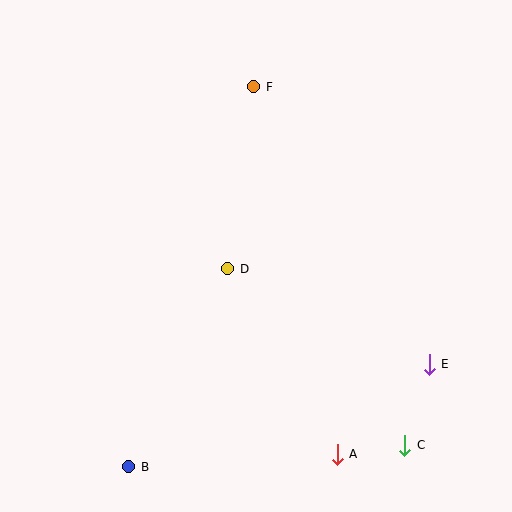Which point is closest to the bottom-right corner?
Point C is closest to the bottom-right corner.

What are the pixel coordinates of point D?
Point D is at (228, 269).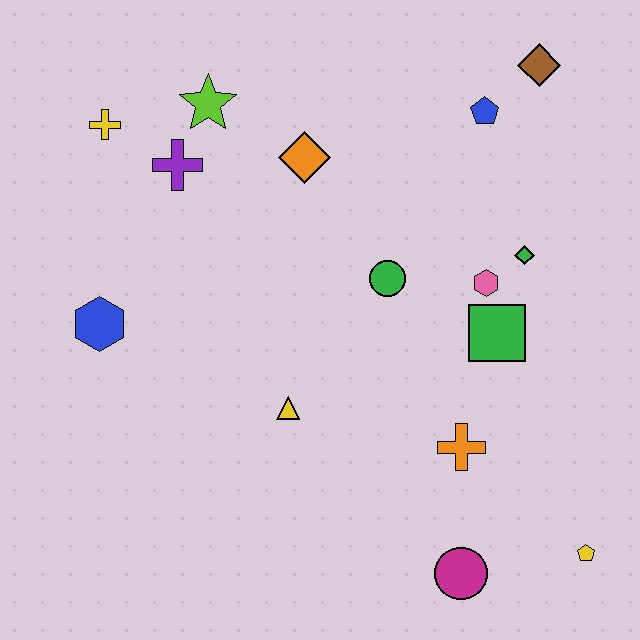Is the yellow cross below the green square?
No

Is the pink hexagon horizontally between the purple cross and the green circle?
No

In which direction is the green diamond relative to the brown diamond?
The green diamond is below the brown diamond.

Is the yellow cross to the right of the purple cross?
No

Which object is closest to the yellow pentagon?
The magenta circle is closest to the yellow pentagon.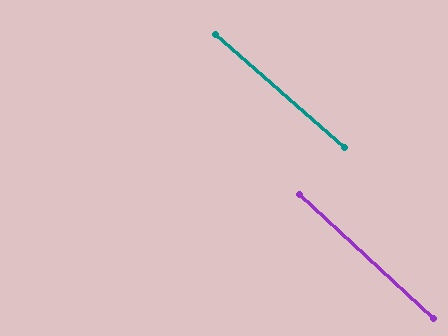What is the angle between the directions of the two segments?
Approximately 1 degree.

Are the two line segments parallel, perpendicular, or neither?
Parallel — their directions differ by only 1.3°.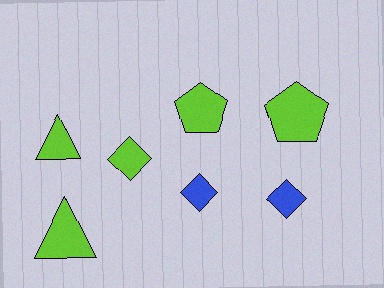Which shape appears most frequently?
Diamond, with 3 objects.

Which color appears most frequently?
Lime, with 5 objects.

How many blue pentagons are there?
There are no blue pentagons.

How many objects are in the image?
There are 7 objects.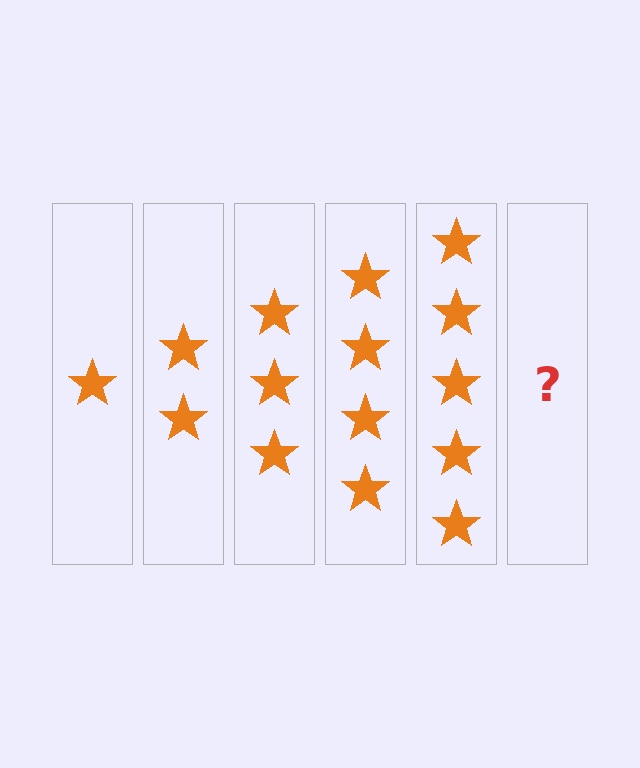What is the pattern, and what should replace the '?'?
The pattern is that each step adds one more star. The '?' should be 6 stars.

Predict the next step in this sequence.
The next step is 6 stars.